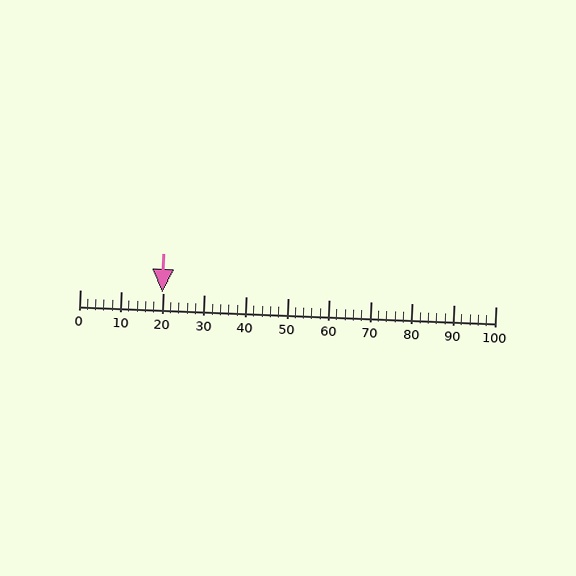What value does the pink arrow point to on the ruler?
The pink arrow points to approximately 20.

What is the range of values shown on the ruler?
The ruler shows values from 0 to 100.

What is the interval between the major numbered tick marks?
The major tick marks are spaced 10 units apart.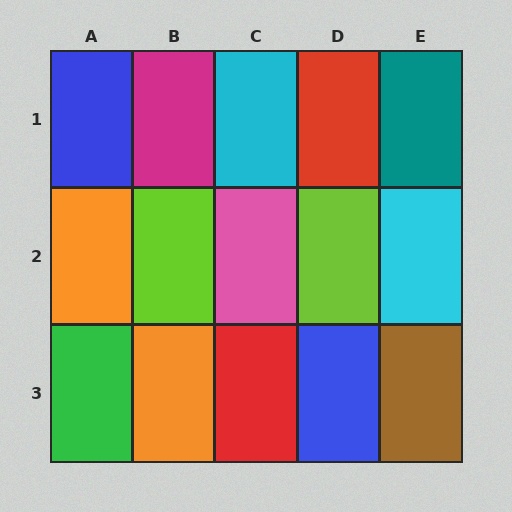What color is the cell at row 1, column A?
Blue.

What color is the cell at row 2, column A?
Orange.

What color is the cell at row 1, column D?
Red.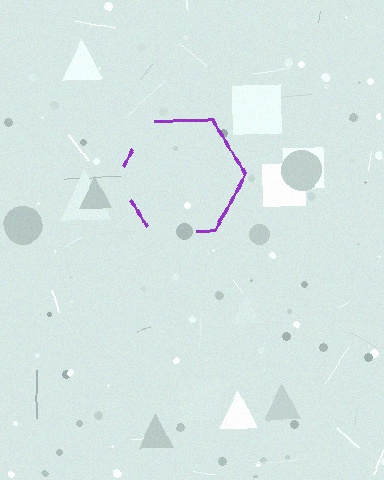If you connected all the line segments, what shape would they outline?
They would outline a hexagon.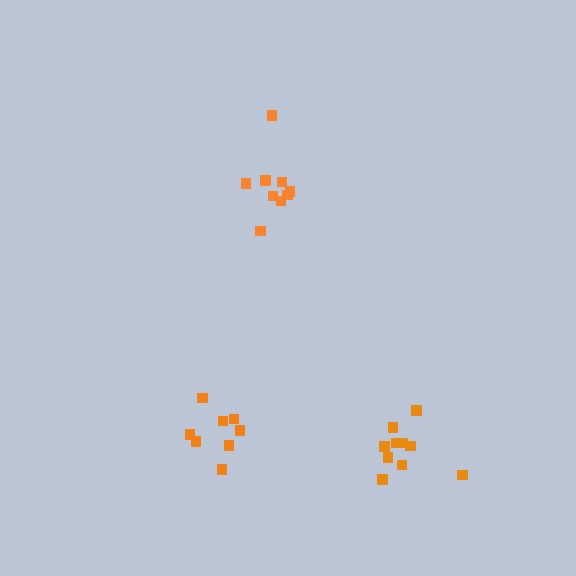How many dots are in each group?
Group 1: 10 dots, Group 2: 8 dots, Group 3: 9 dots (27 total).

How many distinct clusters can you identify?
There are 3 distinct clusters.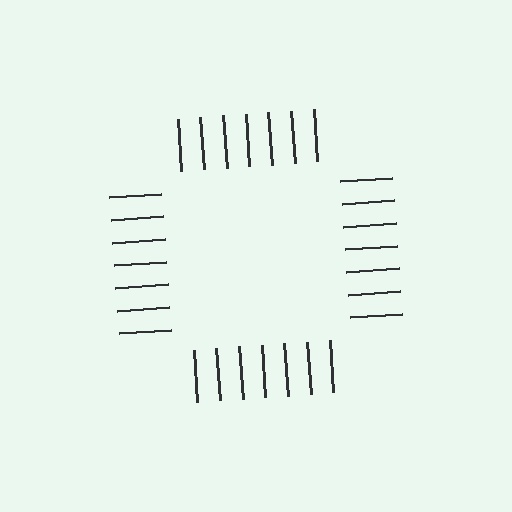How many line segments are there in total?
28 — 7 along each of the 4 edges.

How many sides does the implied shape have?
4 sides — the line-ends trace a square.